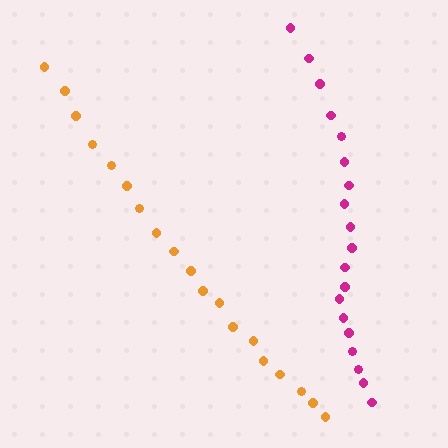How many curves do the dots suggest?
There are 2 distinct paths.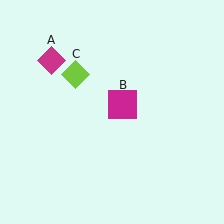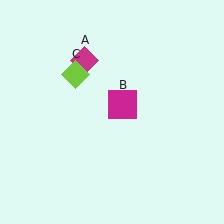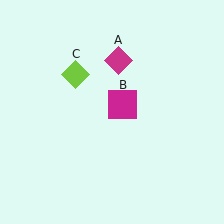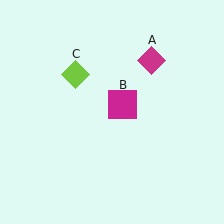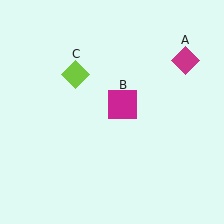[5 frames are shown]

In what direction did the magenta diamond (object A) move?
The magenta diamond (object A) moved right.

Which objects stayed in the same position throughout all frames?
Magenta square (object B) and lime diamond (object C) remained stationary.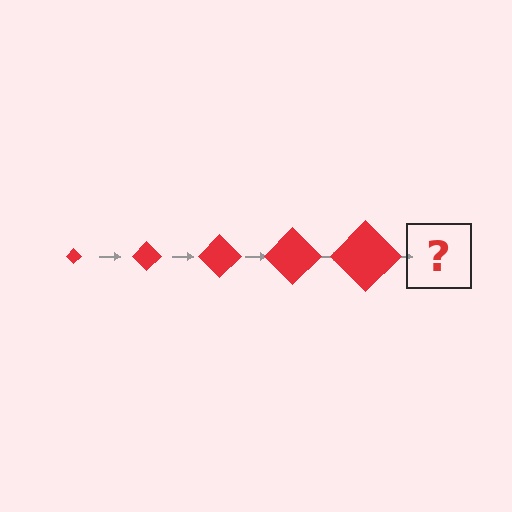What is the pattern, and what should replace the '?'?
The pattern is that the diamond gets progressively larger each step. The '?' should be a red diamond, larger than the previous one.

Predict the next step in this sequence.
The next step is a red diamond, larger than the previous one.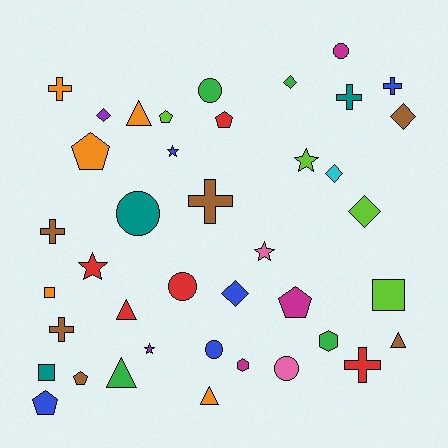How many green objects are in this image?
There are 4 green objects.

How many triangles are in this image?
There are 5 triangles.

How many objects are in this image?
There are 40 objects.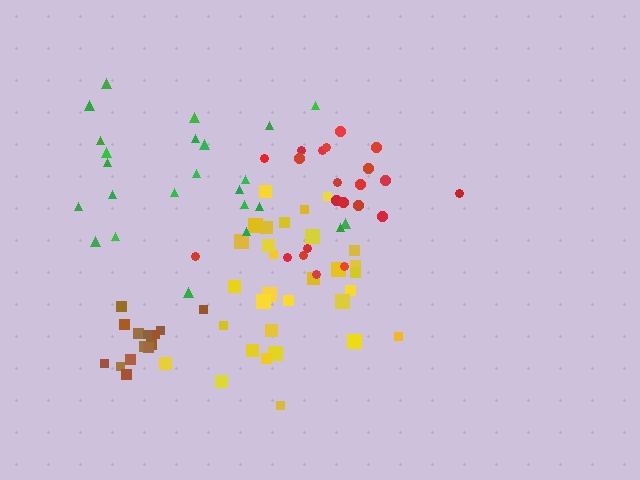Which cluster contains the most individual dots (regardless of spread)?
Yellow (31).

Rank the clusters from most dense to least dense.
brown, yellow, red, green.